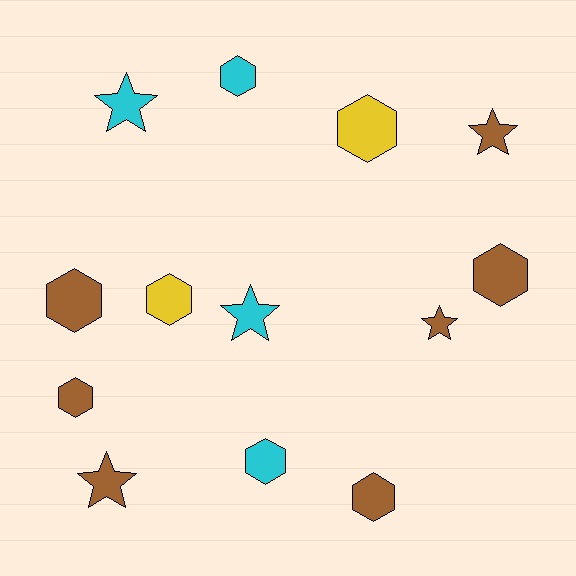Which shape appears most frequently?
Hexagon, with 8 objects.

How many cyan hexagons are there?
There are 2 cyan hexagons.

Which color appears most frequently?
Brown, with 7 objects.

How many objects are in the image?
There are 13 objects.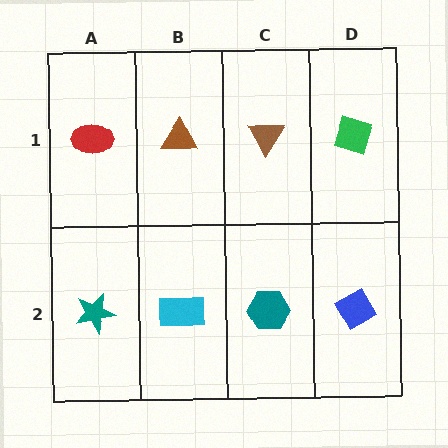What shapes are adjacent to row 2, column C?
A brown triangle (row 1, column C), a cyan rectangle (row 2, column B), a blue diamond (row 2, column D).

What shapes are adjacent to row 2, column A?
A red ellipse (row 1, column A), a cyan rectangle (row 2, column B).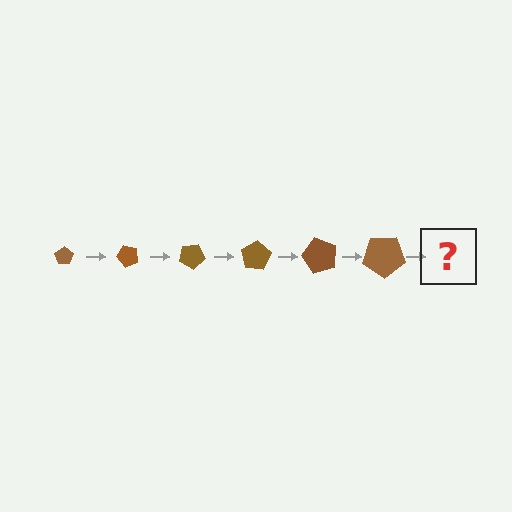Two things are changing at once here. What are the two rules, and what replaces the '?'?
The two rules are that the pentagon grows larger each step and it rotates 50 degrees each step. The '?' should be a pentagon, larger than the previous one and rotated 300 degrees from the start.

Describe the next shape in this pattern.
It should be a pentagon, larger than the previous one and rotated 300 degrees from the start.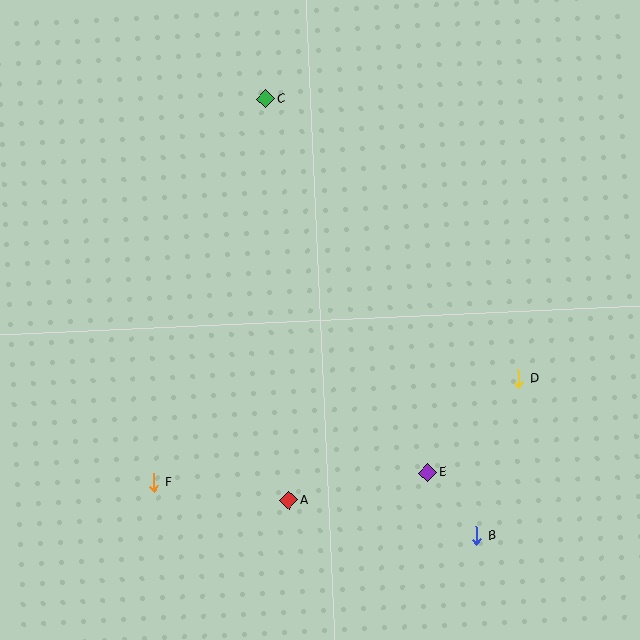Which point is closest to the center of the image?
Point A at (289, 500) is closest to the center.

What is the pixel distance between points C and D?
The distance between C and D is 377 pixels.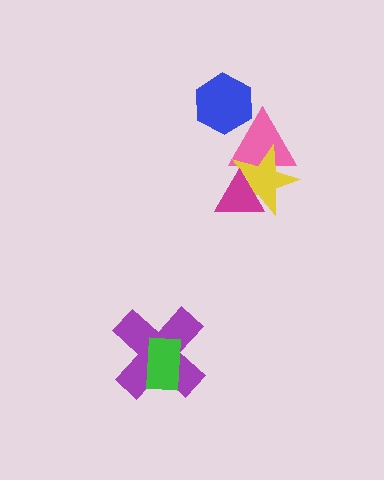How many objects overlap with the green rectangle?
1 object overlaps with the green rectangle.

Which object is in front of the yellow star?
The magenta triangle is in front of the yellow star.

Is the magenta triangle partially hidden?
No, no other shape covers it.